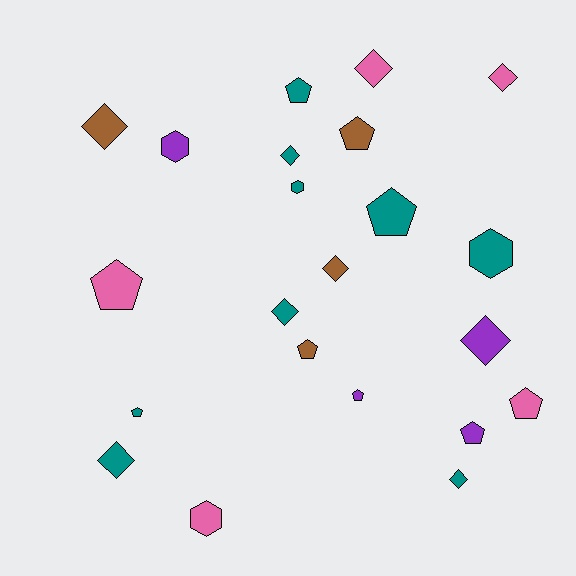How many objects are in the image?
There are 22 objects.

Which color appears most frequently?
Teal, with 9 objects.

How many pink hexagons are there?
There is 1 pink hexagon.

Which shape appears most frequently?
Pentagon, with 9 objects.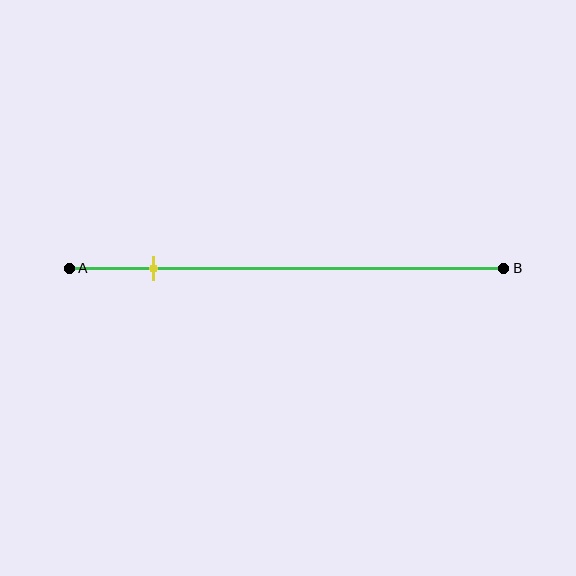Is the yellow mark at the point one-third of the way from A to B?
No, the mark is at about 20% from A, not at the 33% one-third point.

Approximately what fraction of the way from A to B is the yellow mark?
The yellow mark is approximately 20% of the way from A to B.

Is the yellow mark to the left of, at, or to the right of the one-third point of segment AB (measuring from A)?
The yellow mark is to the left of the one-third point of segment AB.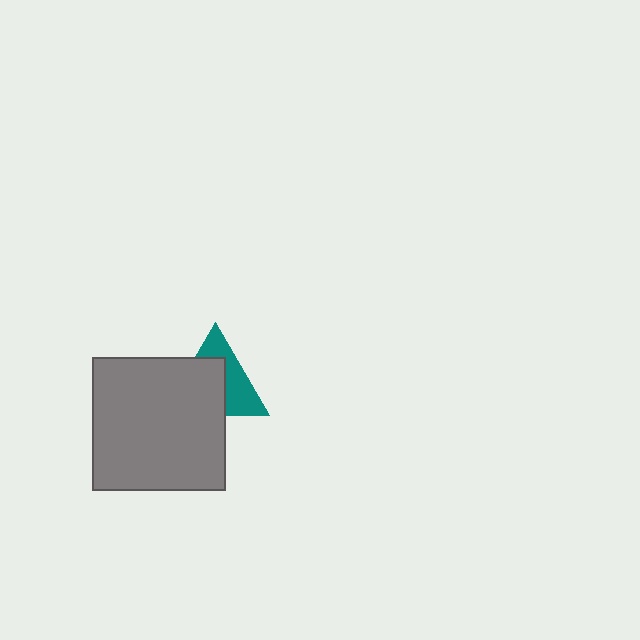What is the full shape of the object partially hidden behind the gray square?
The partially hidden object is a teal triangle.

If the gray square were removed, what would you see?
You would see the complete teal triangle.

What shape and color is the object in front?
The object in front is a gray square.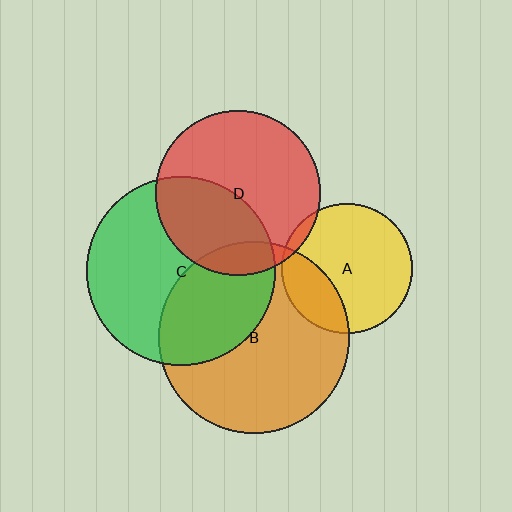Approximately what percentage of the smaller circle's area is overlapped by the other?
Approximately 25%.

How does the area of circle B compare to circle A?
Approximately 2.2 times.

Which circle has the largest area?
Circle B (orange).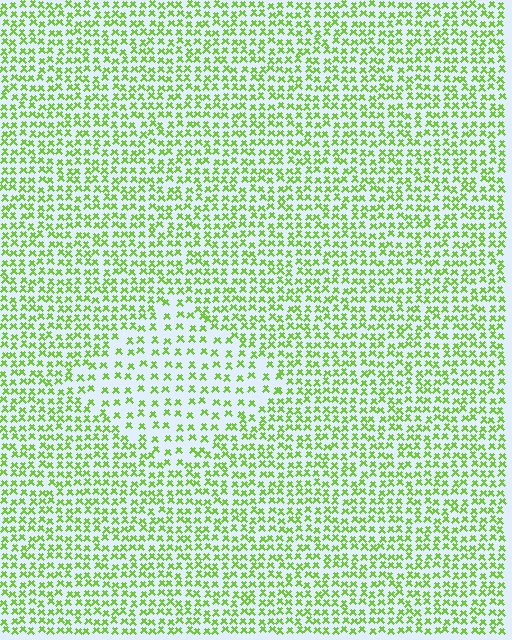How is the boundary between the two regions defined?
The boundary is defined by a change in element density (approximately 1.8x ratio). All elements are the same color, size, and shape.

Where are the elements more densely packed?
The elements are more densely packed outside the diamond boundary.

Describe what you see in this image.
The image contains small lime elements arranged at two different densities. A diamond-shaped region is visible where the elements are less densely packed than the surrounding area.